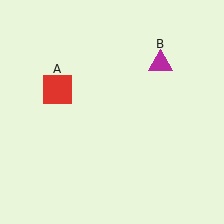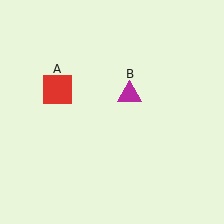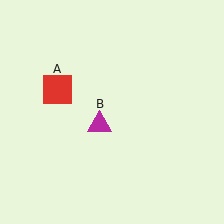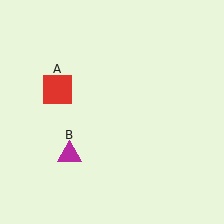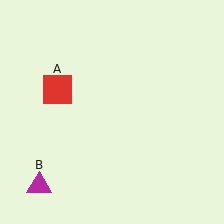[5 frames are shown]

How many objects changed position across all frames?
1 object changed position: magenta triangle (object B).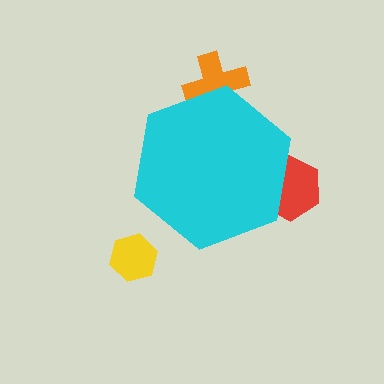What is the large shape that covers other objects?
A cyan hexagon.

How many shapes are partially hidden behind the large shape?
2 shapes are partially hidden.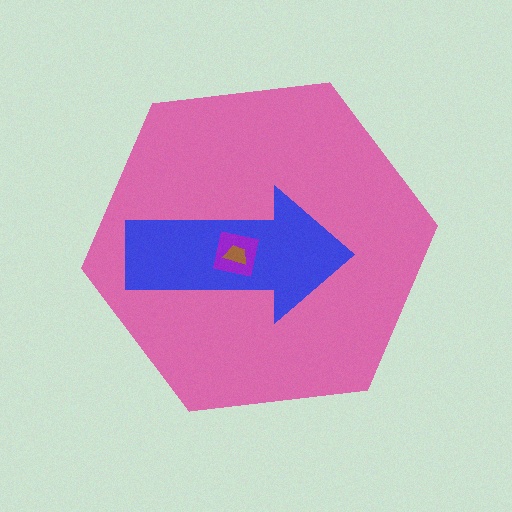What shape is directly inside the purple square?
The brown trapezoid.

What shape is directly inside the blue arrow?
The purple square.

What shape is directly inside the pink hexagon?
The blue arrow.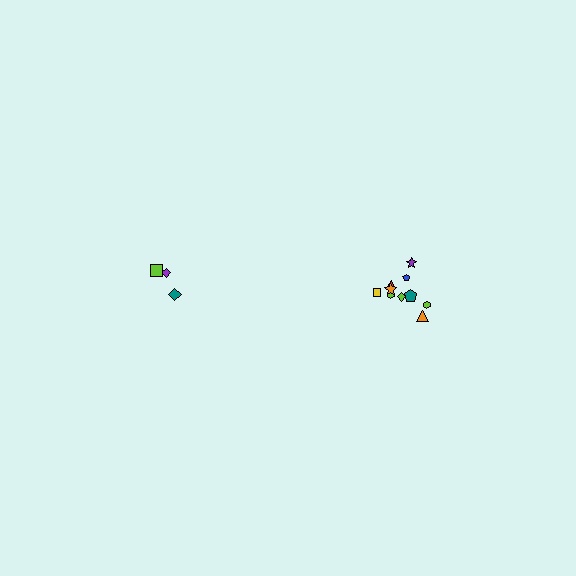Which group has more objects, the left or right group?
The right group.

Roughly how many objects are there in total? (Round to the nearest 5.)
Roughly 15 objects in total.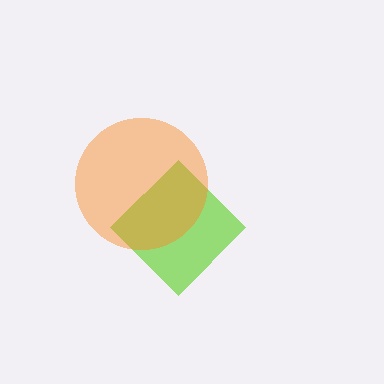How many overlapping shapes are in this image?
There are 2 overlapping shapes in the image.